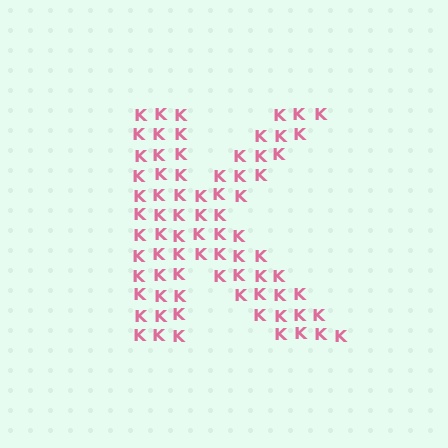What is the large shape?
The large shape is the letter K.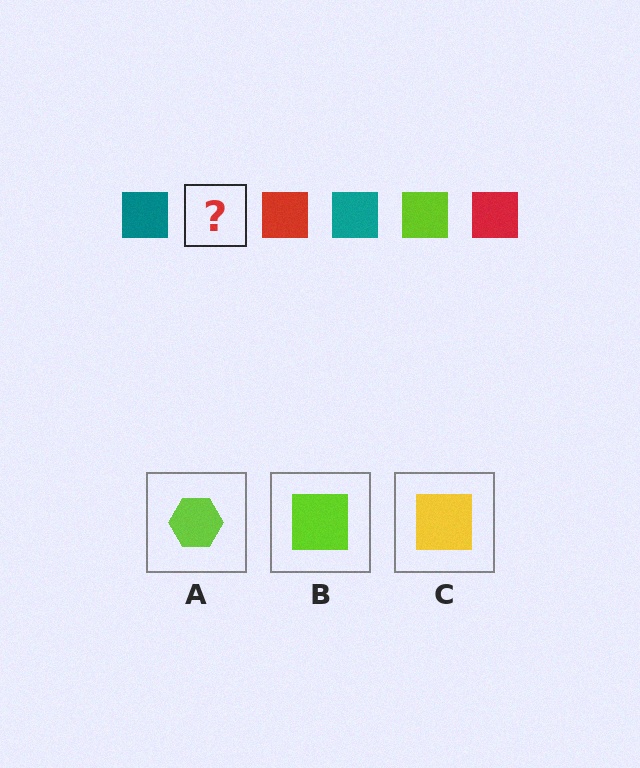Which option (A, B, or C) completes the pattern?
B.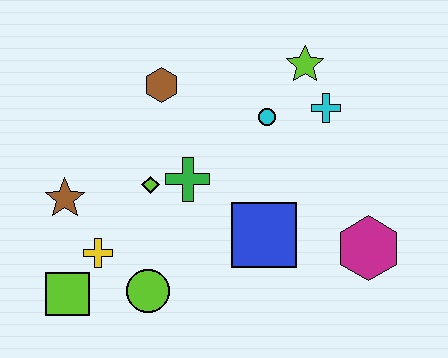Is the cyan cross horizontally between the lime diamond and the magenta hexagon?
Yes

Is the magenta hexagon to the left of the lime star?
No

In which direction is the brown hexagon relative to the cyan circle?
The brown hexagon is to the left of the cyan circle.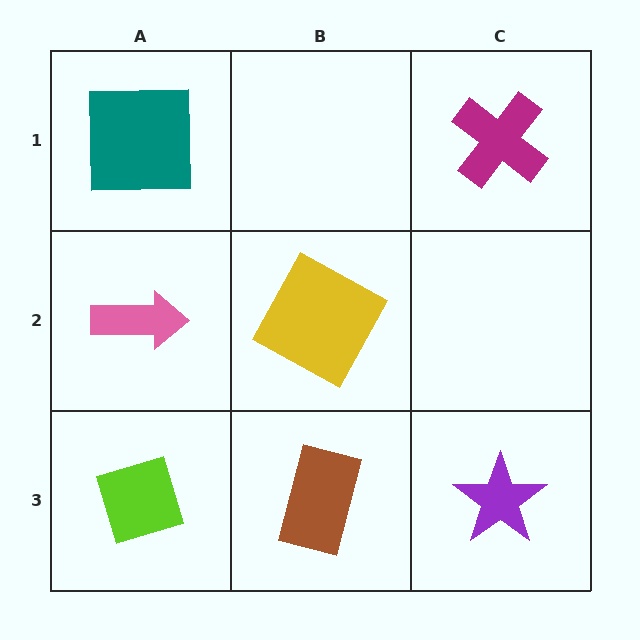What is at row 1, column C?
A magenta cross.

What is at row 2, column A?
A pink arrow.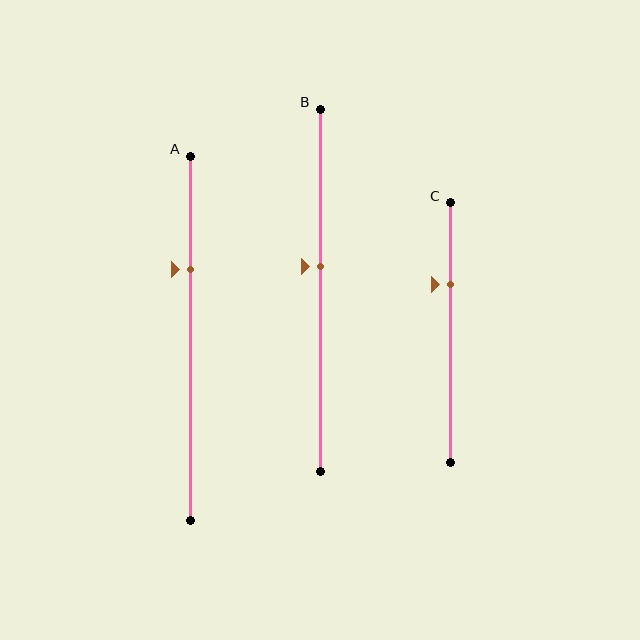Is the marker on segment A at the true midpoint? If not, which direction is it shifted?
No, the marker on segment A is shifted upward by about 19% of the segment length.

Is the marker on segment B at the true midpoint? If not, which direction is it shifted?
No, the marker on segment B is shifted upward by about 7% of the segment length.